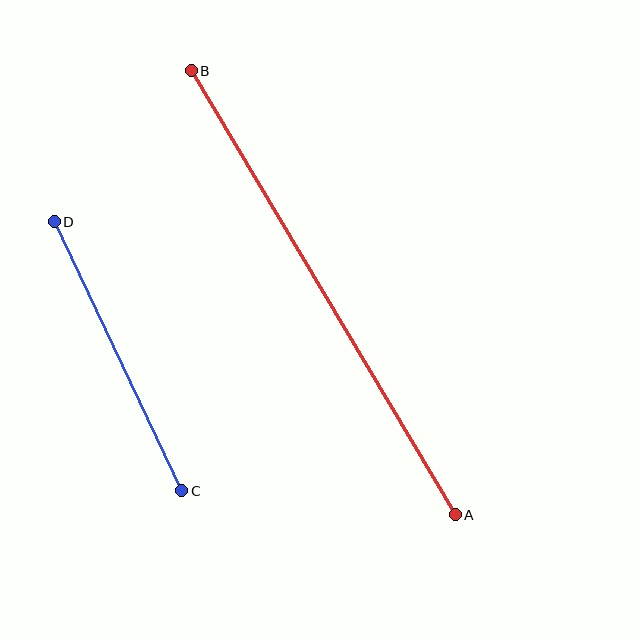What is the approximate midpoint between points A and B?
The midpoint is at approximately (323, 293) pixels.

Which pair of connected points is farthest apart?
Points A and B are farthest apart.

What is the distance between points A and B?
The distance is approximately 517 pixels.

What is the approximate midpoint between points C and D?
The midpoint is at approximately (118, 356) pixels.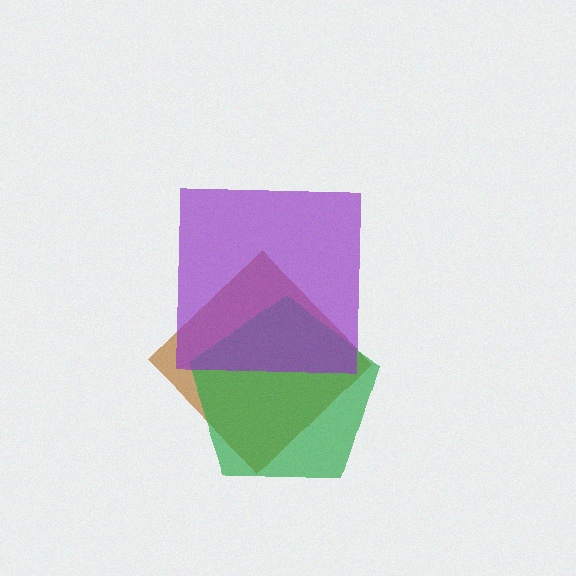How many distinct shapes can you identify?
There are 3 distinct shapes: a brown diamond, a green pentagon, a purple square.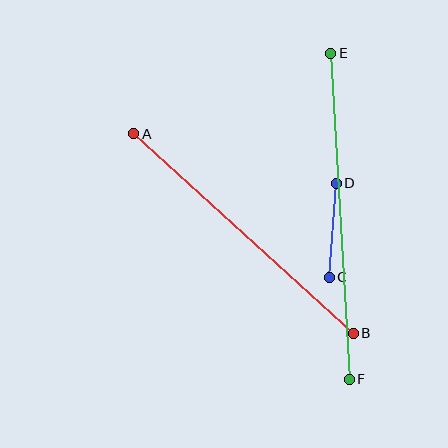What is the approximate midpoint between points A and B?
The midpoint is at approximately (243, 233) pixels.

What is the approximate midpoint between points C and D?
The midpoint is at approximately (333, 230) pixels.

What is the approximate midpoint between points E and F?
The midpoint is at approximately (340, 216) pixels.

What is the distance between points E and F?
The distance is approximately 326 pixels.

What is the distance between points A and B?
The distance is approximately 297 pixels.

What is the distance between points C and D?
The distance is approximately 94 pixels.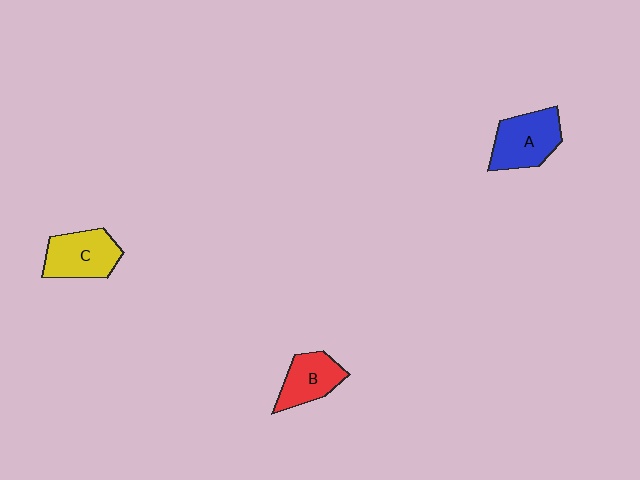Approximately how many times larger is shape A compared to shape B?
Approximately 1.3 times.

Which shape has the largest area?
Shape A (blue).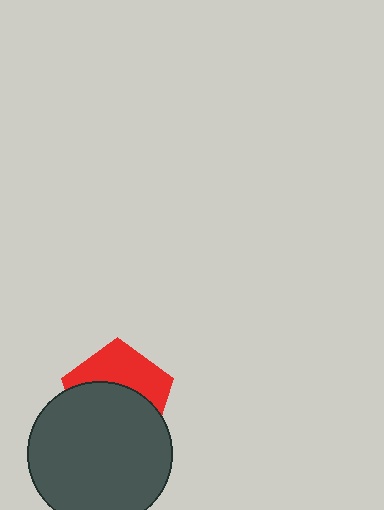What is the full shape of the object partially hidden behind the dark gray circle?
The partially hidden object is a red pentagon.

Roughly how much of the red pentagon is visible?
A small part of it is visible (roughly 42%).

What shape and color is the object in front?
The object in front is a dark gray circle.